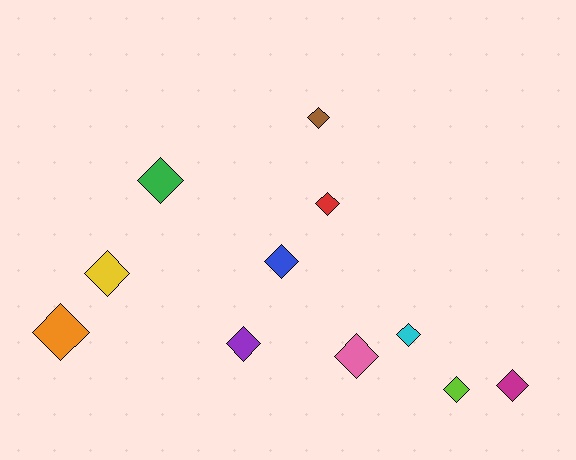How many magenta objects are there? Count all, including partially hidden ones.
There is 1 magenta object.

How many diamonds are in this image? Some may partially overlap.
There are 11 diamonds.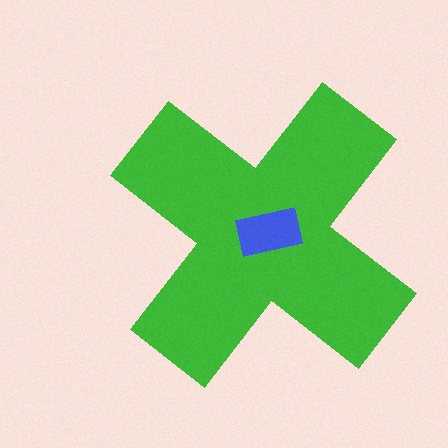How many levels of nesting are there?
2.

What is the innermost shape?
The blue rectangle.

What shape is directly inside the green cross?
The blue rectangle.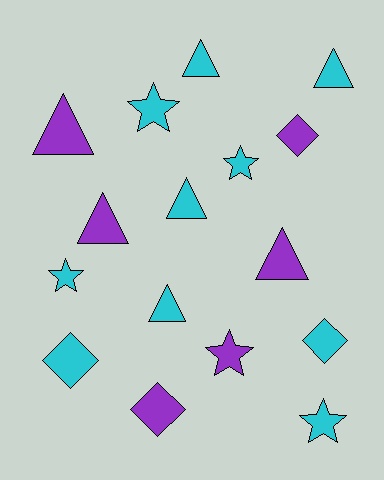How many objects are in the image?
There are 16 objects.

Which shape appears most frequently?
Triangle, with 7 objects.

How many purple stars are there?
There is 1 purple star.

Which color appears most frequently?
Cyan, with 10 objects.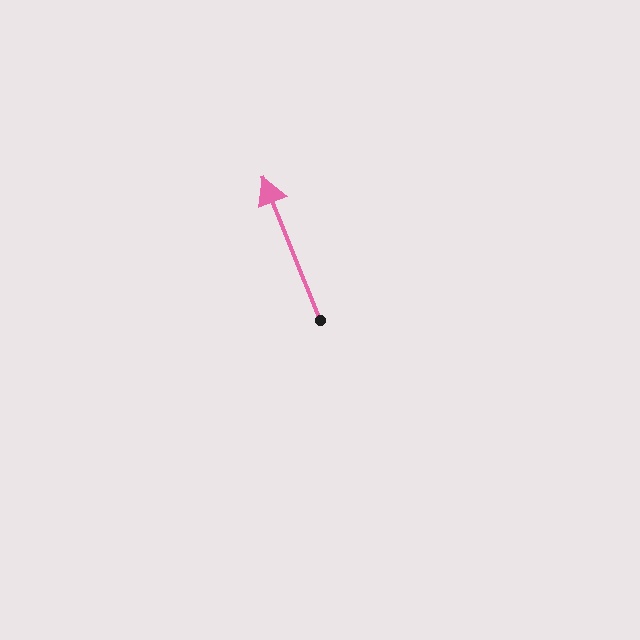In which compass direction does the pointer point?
North.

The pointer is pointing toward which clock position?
Roughly 11 o'clock.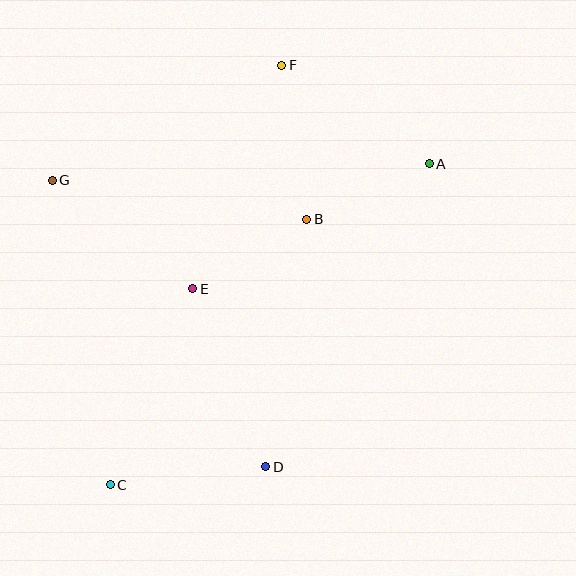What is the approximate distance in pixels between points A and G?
The distance between A and G is approximately 377 pixels.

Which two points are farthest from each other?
Points C and F are farthest from each other.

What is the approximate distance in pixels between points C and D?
The distance between C and D is approximately 157 pixels.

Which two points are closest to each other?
Points B and E are closest to each other.